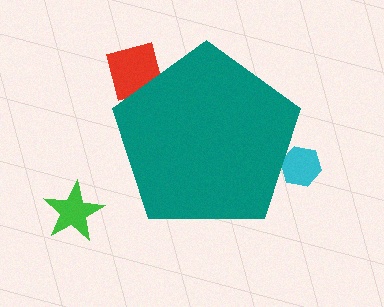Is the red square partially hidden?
Yes, the red square is partially hidden behind the teal pentagon.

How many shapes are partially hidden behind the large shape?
2 shapes are partially hidden.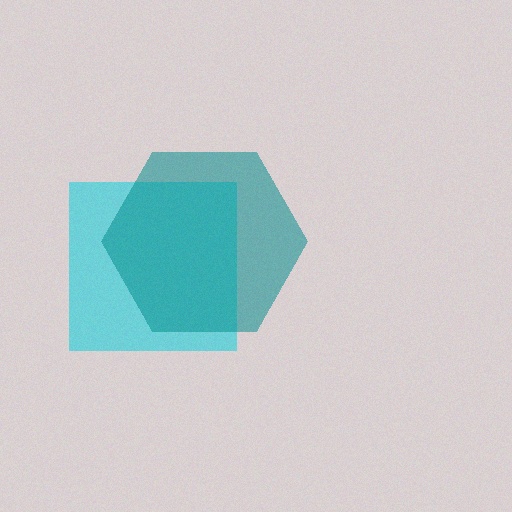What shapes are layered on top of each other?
The layered shapes are: a cyan square, a teal hexagon.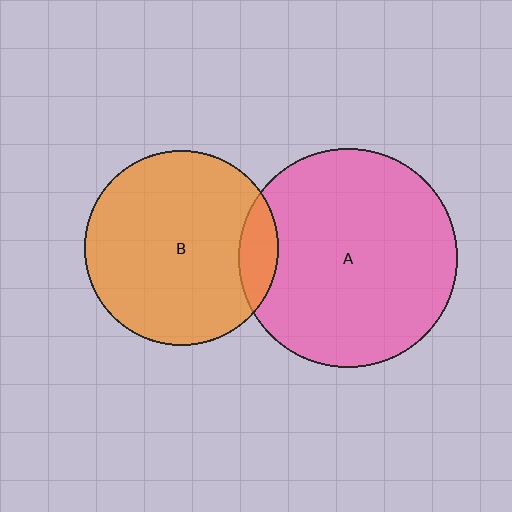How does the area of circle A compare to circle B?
Approximately 1.3 times.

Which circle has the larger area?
Circle A (pink).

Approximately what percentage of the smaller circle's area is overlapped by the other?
Approximately 10%.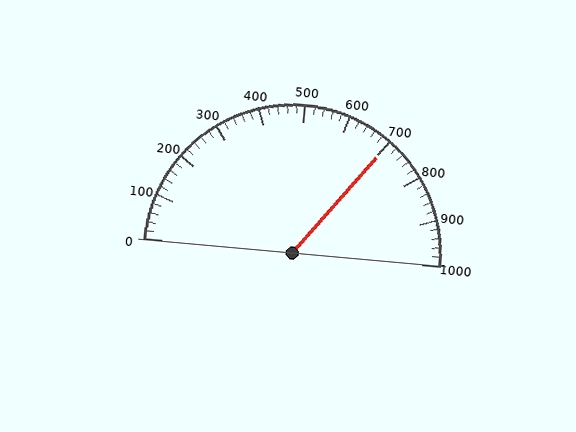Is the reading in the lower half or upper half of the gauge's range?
The reading is in the upper half of the range (0 to 1000).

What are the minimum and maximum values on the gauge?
The gauge ranges from 0 to 1000.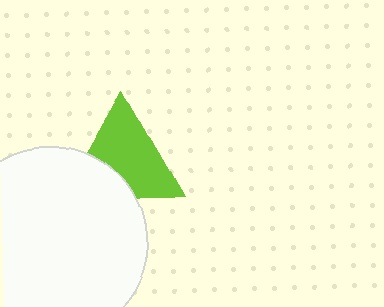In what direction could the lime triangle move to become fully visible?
The lime triangle could move up. That would shift it out from behind the white circle entirely.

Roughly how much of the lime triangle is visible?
Most of it is visible (roughly 69%).